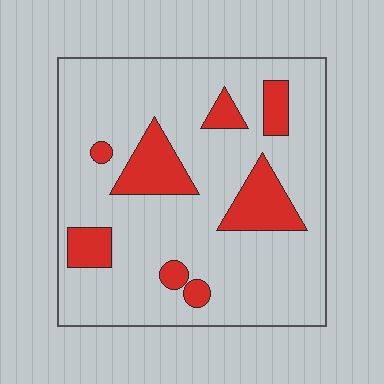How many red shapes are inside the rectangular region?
8.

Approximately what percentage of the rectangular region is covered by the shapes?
Approximately 20%.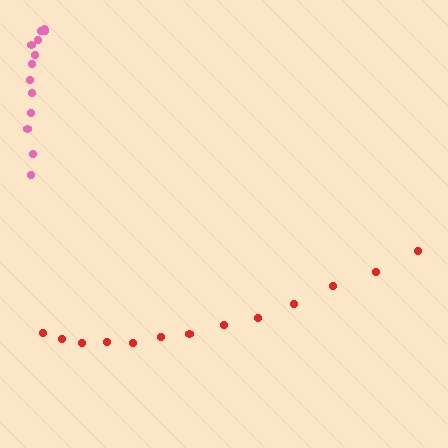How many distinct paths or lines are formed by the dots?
There are 2 distinct paths.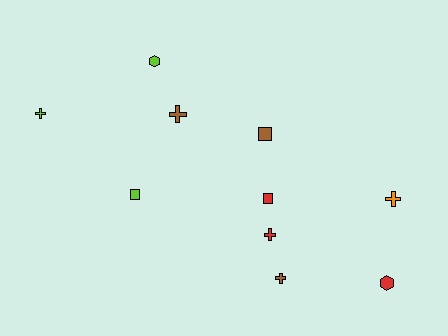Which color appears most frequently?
Brown, with 3 objects.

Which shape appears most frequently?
Cross, with 5 objects.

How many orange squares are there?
There are no orange squares.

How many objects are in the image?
There are 10 objects.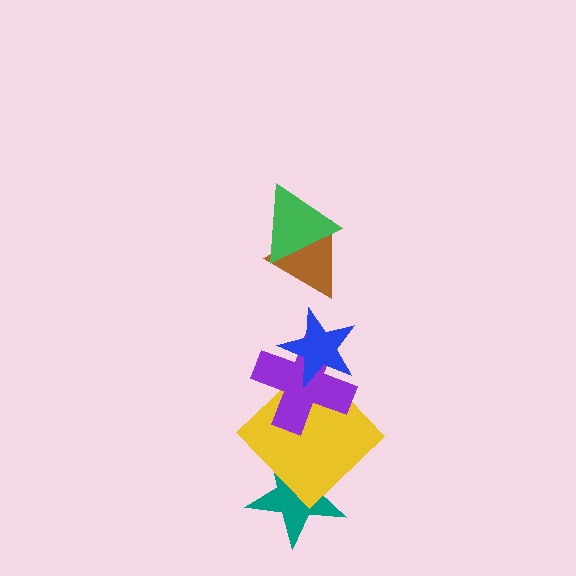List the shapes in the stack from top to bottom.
From top to bottom: the green triangle, the brown triangle, the blue star, the purple cross, the yellow diamond, the teal star.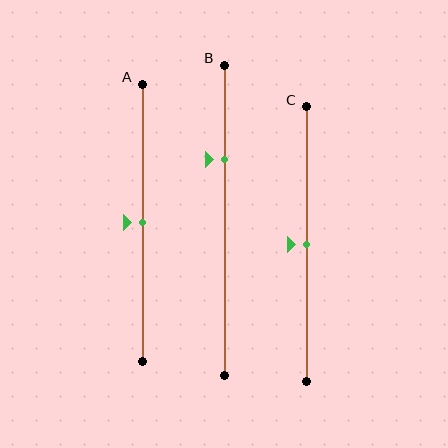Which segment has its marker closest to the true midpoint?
Segment A has its marker closest to the true midpoint.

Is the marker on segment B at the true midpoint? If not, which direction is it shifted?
No, the marker on segment B is shifted upward by about 19% of the segment length.